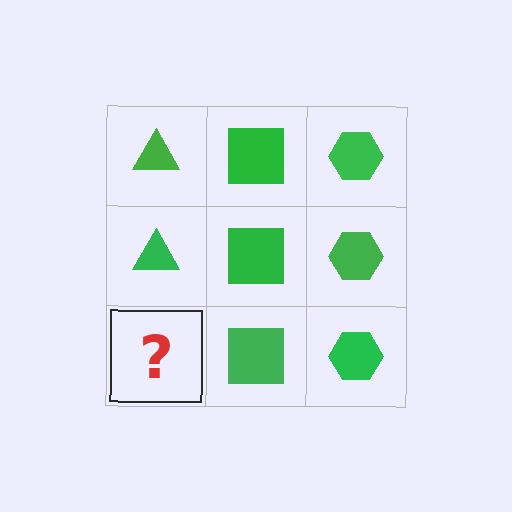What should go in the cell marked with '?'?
The missing cell should contain a green triangle.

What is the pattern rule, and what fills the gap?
The rule is that each column has a consistent shape. The gap should be filled with a green triangle.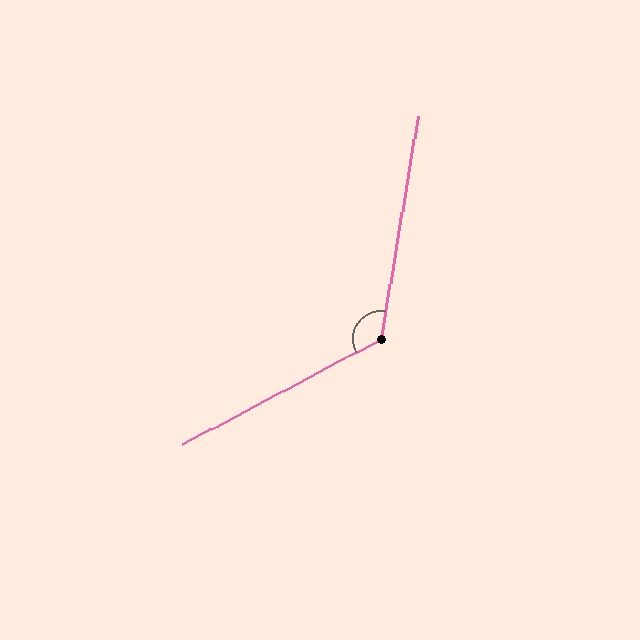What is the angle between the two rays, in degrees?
Approximately 128 degrees.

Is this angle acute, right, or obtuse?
It is obtuse.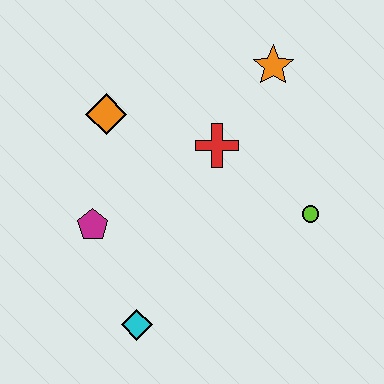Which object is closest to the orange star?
The red cross is closest to the orange star.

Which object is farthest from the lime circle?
The orange diamond is farthest from the lime circle.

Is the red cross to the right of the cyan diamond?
Yes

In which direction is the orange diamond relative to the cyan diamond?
The orange diamond is above the cyan diamond.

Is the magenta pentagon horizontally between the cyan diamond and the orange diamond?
No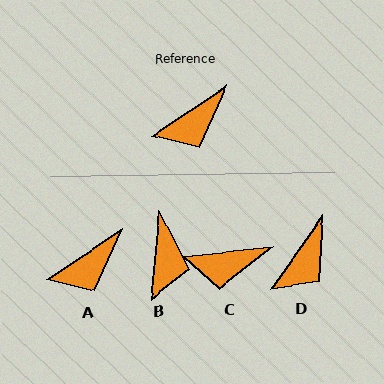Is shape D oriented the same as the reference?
No, it is off by about 21 degrees.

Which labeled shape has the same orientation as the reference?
A.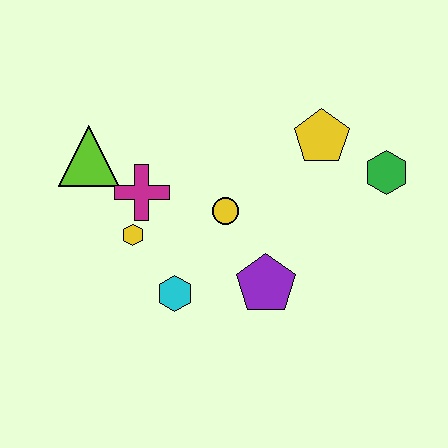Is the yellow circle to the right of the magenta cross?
Yes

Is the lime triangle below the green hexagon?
No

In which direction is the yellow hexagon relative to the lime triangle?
The yellow hexagon is below the lime triangle.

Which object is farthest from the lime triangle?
The green hexagon is farthest from the lime triangle.